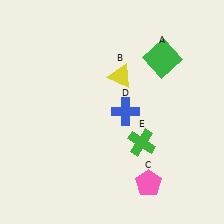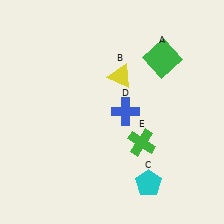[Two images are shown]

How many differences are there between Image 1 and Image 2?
There is 1 difference between the two images.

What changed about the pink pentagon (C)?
In Image 1, C is pink. In Image 2, it changed to cyan.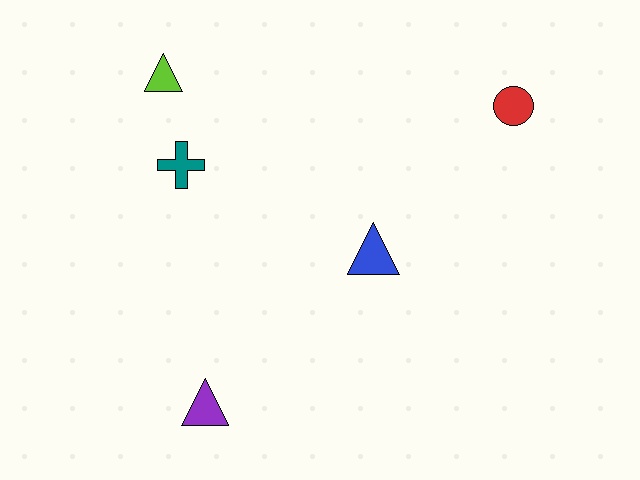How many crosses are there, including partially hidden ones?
There is 1 cross.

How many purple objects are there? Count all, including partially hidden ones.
There is 1 purple object.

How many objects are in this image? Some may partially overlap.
There are 5 objects.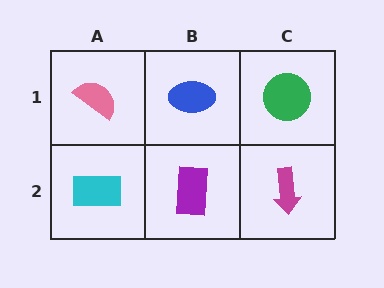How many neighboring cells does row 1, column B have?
3.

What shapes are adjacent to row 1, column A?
A cyan rectangle (row 2, column A), a blue ellipse (row 1, column B).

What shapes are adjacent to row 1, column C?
A magenta arrow (row 2, column C), a blue ellipse (row 1, column B).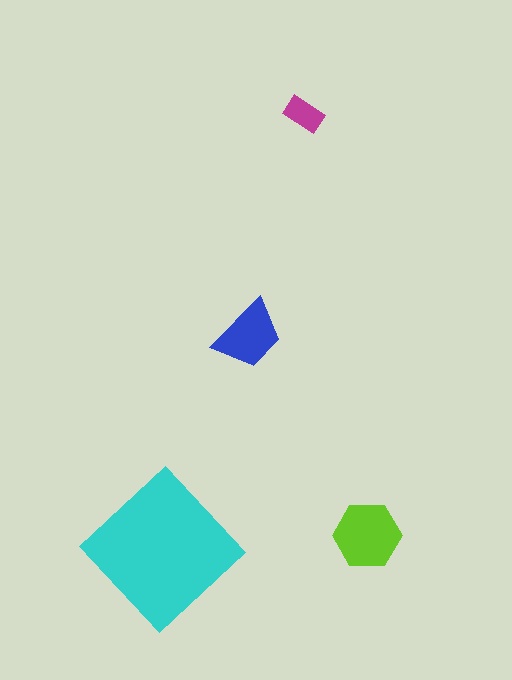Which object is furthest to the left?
The cyan diamond is leftmost.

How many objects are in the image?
There are 4 objects in the image.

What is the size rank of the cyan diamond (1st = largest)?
1st.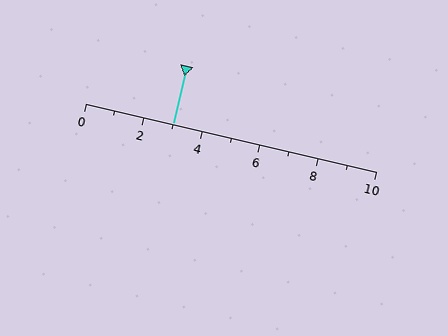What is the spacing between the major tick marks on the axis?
The major ticks are spaced 2 apart.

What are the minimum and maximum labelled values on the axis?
The axis runs from 0 to 10.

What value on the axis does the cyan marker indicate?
The marker indicates approximately 3.